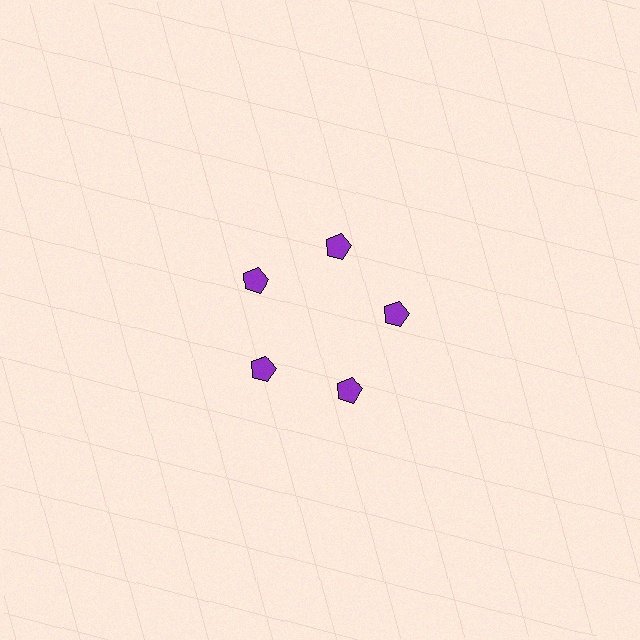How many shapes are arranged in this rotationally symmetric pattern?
There are 5 shapes, arranged in 5 groups of 1.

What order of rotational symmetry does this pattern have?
This pattern has 5-fold rotational symmetry.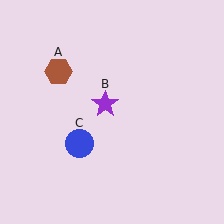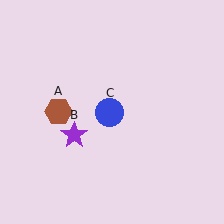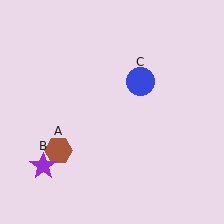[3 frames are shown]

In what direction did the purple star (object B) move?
The purple star (object B) moved down and to the left.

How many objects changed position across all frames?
3 objects changed position: brown hexagon (object A), purple star (object B), blue circle (object C).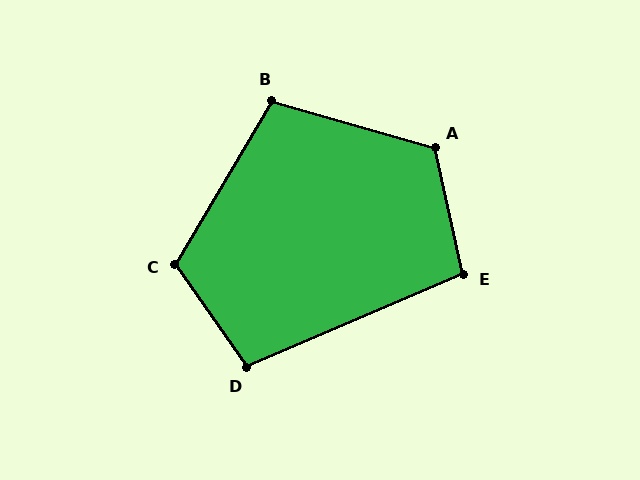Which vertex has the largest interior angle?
A, at approximately 119 degrees.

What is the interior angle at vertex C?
Approximately 115 degrees (obtuse).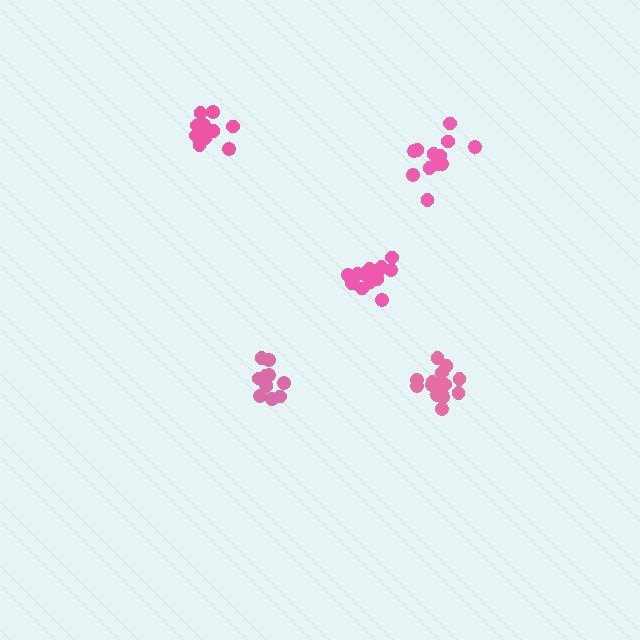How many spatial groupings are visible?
There are 5 spatial groupings.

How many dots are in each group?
Group 1: 13 dots, Group 2: 13 dots, Group 3: 16 dots, Group 4: 11 dots, Group 5: 14 dots (67 total).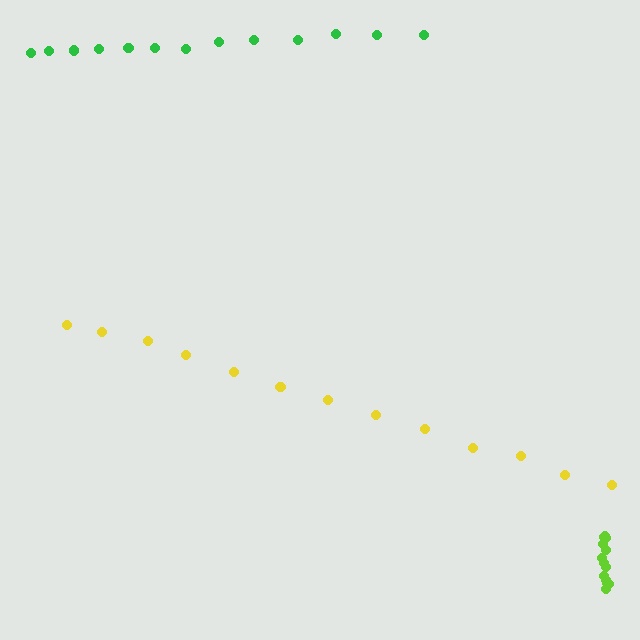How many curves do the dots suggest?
There are 3 distinct paths.